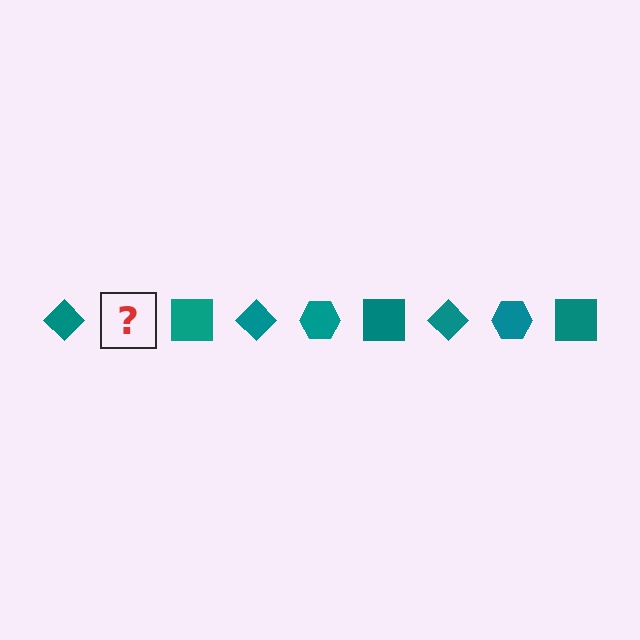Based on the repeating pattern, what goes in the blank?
The blank should be a teal hexagon.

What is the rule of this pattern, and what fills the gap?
The rule is that the pattern cycles through diamond, hexagon, square shapes in teal. The gap should be filled with a teal hexagon.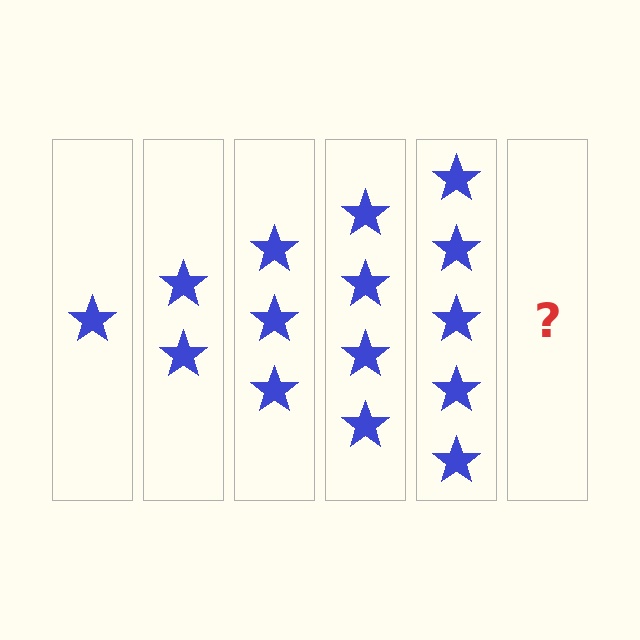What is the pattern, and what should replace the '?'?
The pattern is that each step adds one more star. The '?' should be 6 stars.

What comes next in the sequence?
The next element should be 6 stars.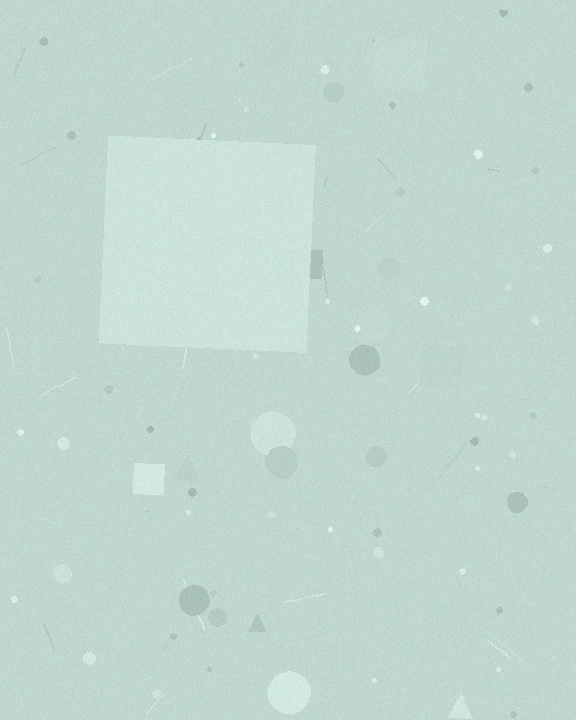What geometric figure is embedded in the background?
A square is embedded in the background.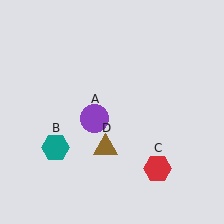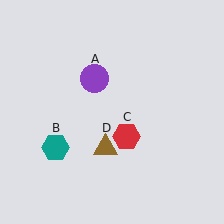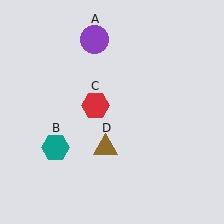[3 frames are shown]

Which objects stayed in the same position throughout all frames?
Teal hexagon (object B) and brown triangle (object D) remained stationary.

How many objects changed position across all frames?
2 objects changed position: purple circle (object A), red hexagon (object C).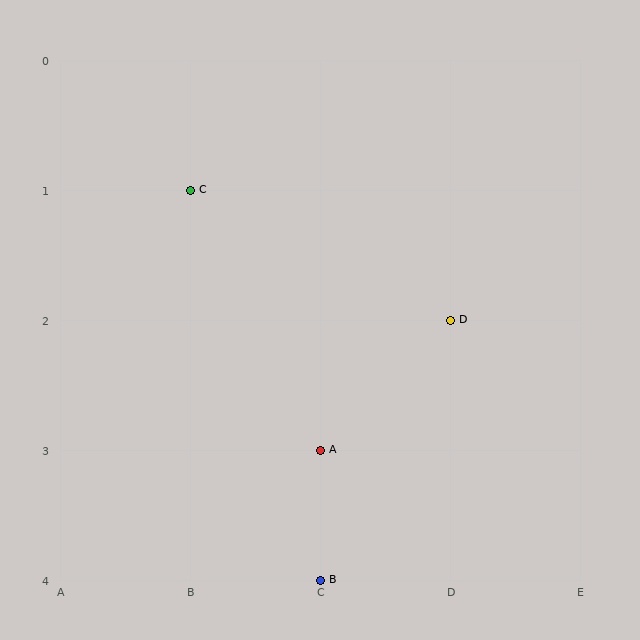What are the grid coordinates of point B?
Point B is at grid coordinates (C, 4).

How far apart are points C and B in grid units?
Points C and B are 1 column and 3 rows apart (about 3.2 grid units diagonally).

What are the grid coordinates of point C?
Point C is at grid coordinates (B, 1).